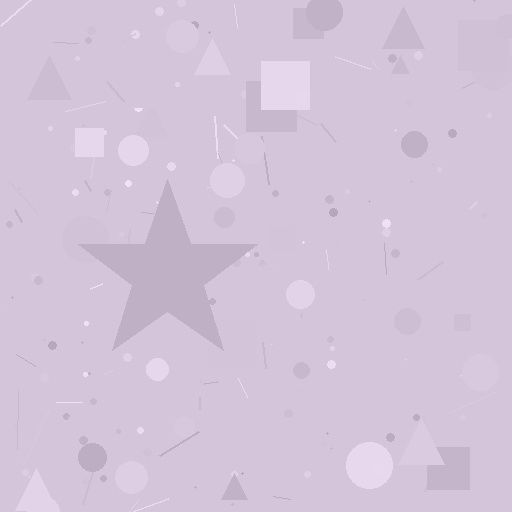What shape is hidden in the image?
A star is hidden in the image.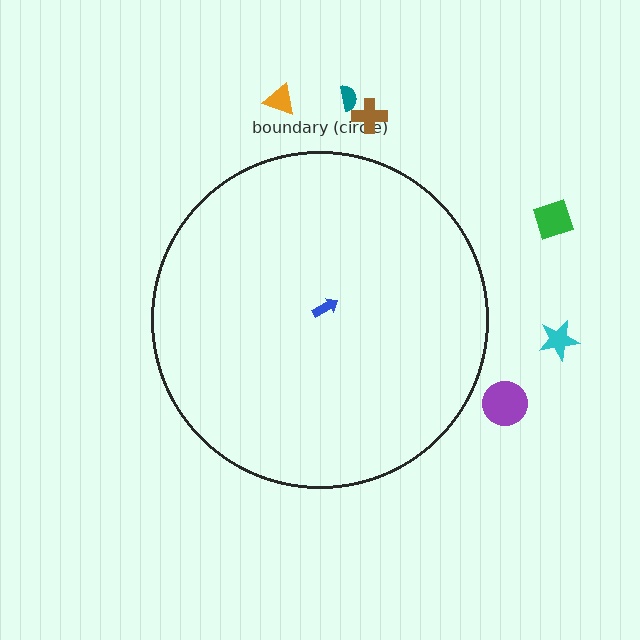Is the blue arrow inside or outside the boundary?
Inside.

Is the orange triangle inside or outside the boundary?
Outside.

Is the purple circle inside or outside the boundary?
Outside.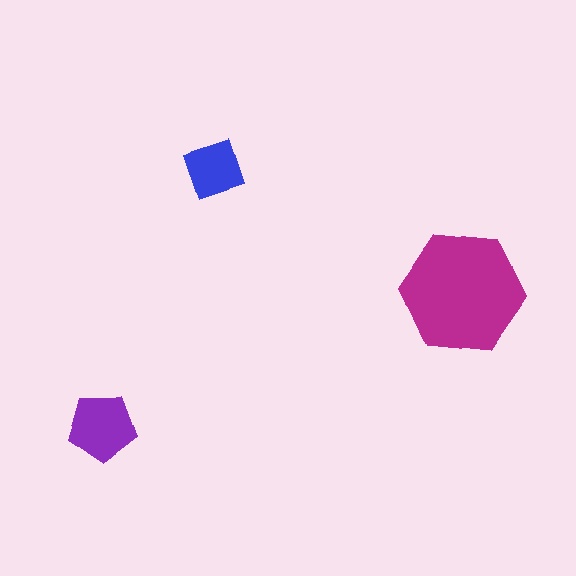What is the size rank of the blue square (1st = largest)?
3rd.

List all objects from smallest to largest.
The blue square, the purple pentagon, the magenta hexagon.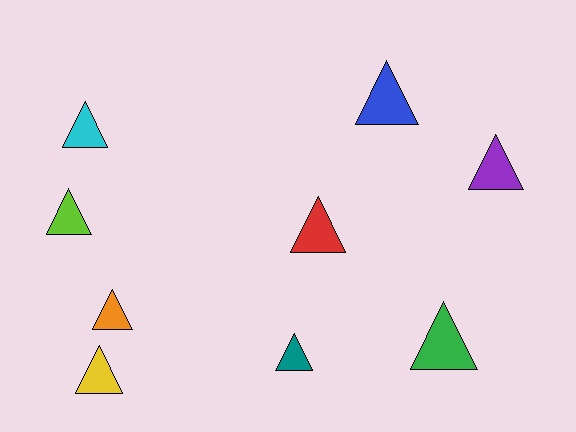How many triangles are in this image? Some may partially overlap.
There are 9 triangles.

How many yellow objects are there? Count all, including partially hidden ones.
There is 1 yellow object.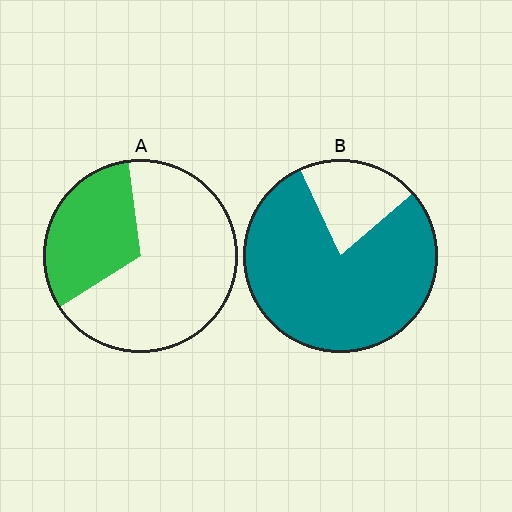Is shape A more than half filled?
No.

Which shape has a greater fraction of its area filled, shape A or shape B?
Shape B.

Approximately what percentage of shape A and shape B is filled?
A is approximately 30% and B is approximately 80%.